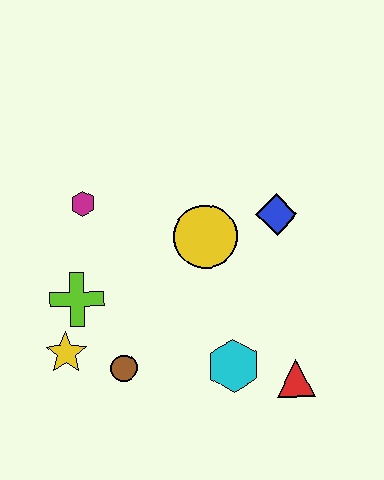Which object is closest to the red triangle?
The cyan hexagon is closest to the red triangle.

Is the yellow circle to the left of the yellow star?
No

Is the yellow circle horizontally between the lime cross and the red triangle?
Yes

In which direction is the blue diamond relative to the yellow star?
The blue diamond is to the right of the yellow star.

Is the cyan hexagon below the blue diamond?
Yes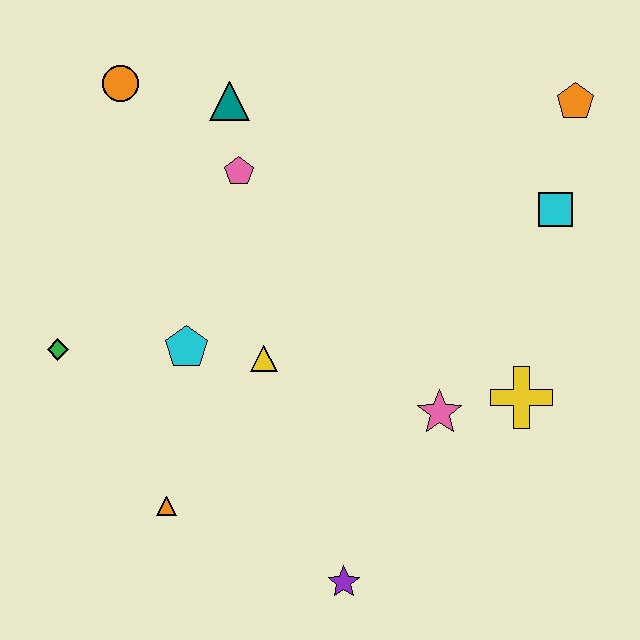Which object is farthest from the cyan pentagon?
The orange pentagon is farthest from the cyan pentagon.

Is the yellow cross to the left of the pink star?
No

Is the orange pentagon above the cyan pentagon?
Yes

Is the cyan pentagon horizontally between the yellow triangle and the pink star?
No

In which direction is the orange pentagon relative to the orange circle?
The orange pentagon is to the right of the orange circle.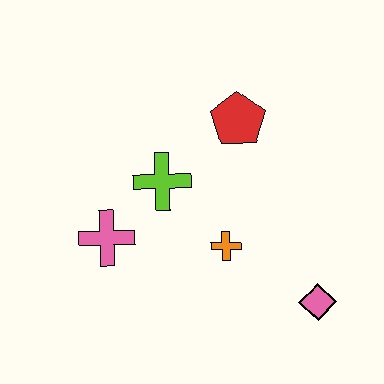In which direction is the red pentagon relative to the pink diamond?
The red pentagon is above the pink diamond.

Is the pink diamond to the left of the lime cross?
No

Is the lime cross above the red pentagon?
No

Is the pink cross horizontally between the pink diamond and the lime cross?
No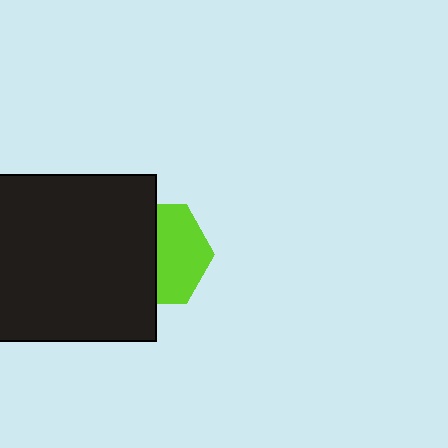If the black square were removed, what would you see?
You would see the complete lime hexagon.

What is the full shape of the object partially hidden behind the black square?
The partially hidden object is a lime hexagon.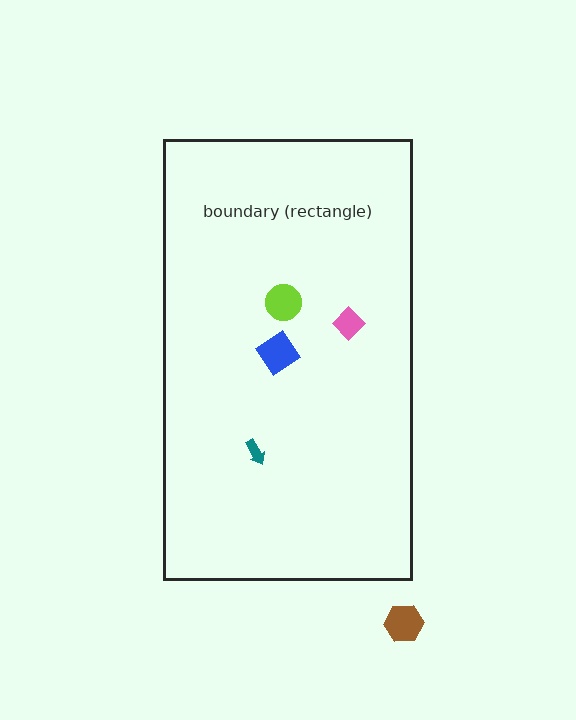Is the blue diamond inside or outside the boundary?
Inside.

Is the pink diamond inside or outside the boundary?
Inside.